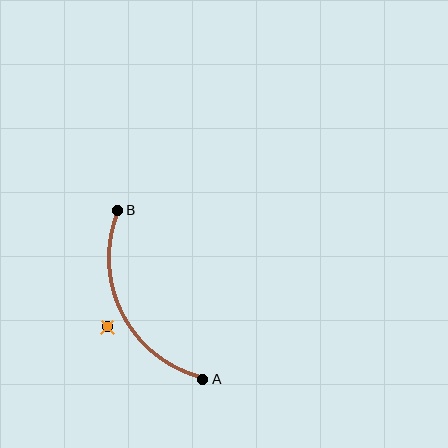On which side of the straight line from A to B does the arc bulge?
The arc bulges to the left of the straight line connecting A and B.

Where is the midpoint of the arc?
The arc midpoint is the point on the curve farthest from the straight line joining A and B. It sits to the left of that line.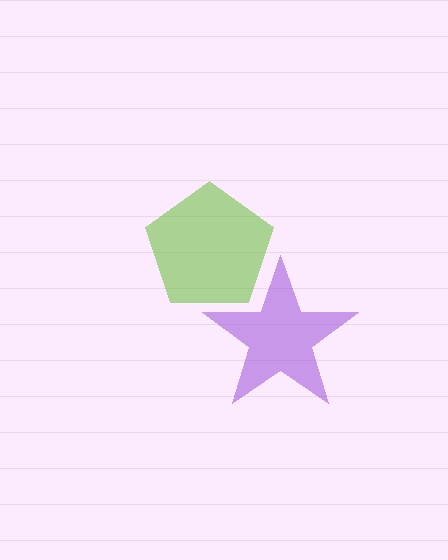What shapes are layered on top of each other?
The layered shapes are: a lime pentagon, a purple star.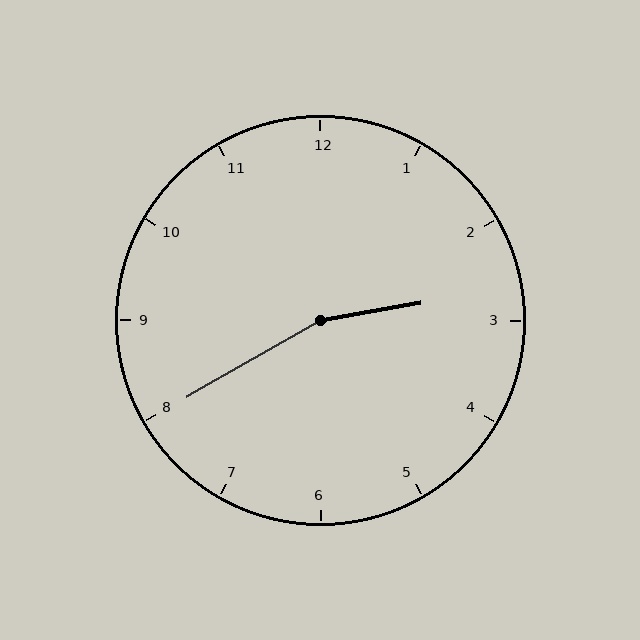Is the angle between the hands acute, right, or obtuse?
It is obtuse.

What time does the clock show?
2:40.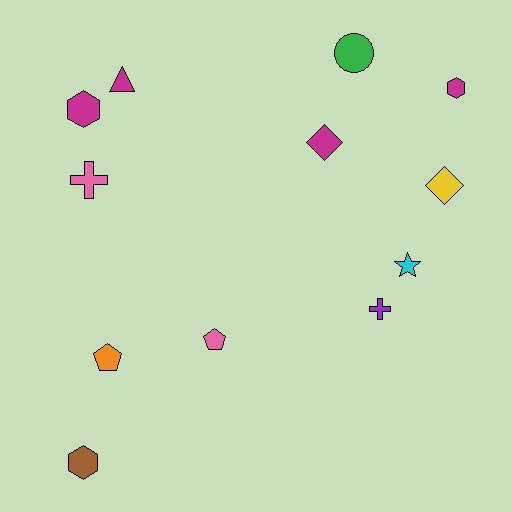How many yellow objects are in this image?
There is 1 yellow object.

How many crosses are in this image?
There are 2 crosses.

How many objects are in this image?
There are 12 objects.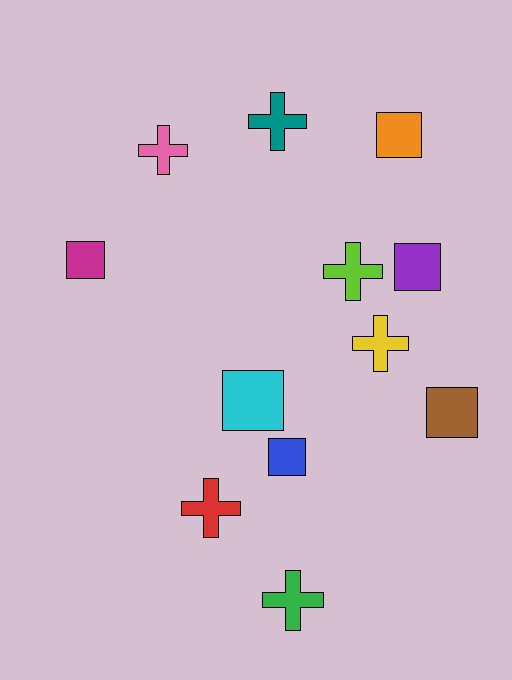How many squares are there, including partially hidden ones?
There are 6 squares.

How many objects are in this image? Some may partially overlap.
There are 12 objects.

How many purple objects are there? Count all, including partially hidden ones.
There is 1 purple object.